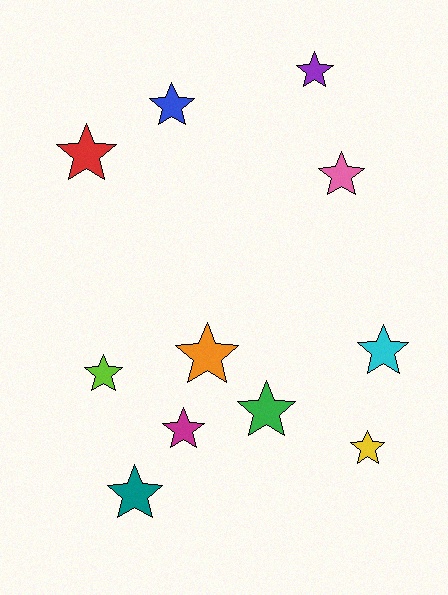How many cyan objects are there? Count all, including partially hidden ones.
There is 1 cyan object.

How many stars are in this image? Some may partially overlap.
There are 11 stars.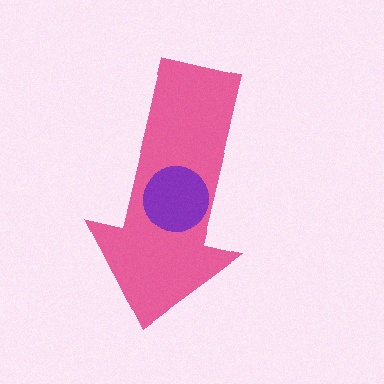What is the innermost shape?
The purple circle.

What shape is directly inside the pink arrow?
The purple circle.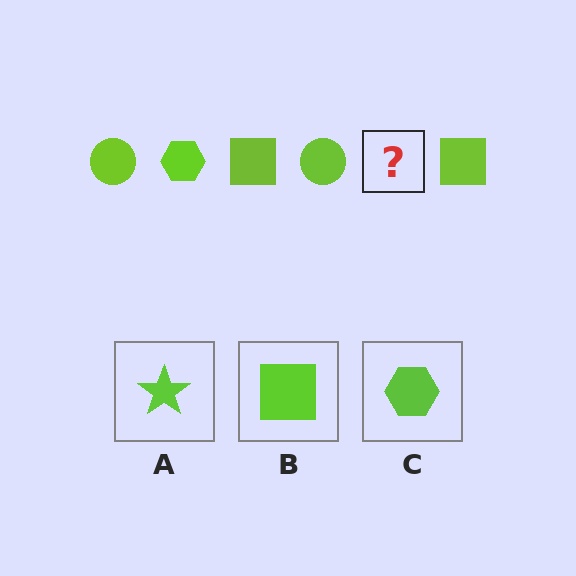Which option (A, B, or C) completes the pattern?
C.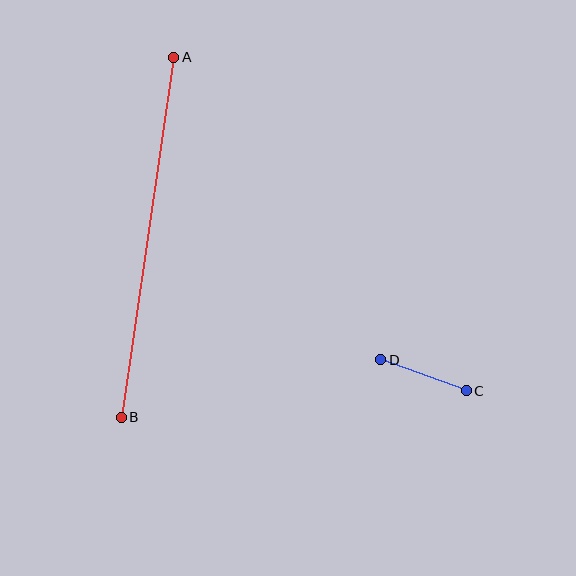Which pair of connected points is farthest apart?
Points A and B are farthest apart.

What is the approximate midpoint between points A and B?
The midpoint is at approximately (148, 237) pixels.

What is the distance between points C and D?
The distance is approximately 91 pixels.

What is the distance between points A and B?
The distance is approximately 363 pixels.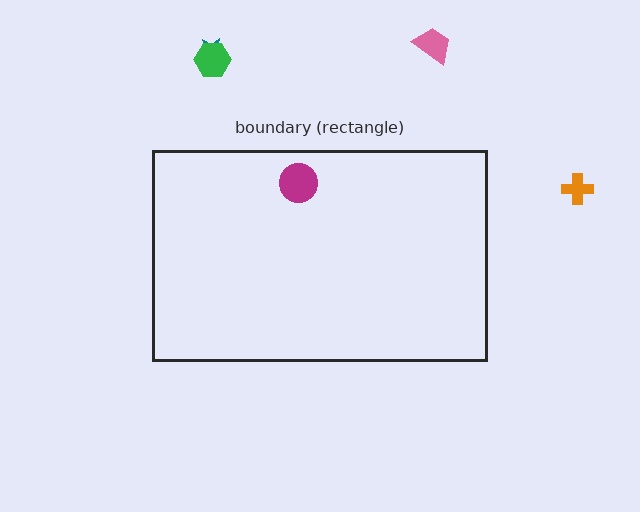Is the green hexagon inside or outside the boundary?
Outside.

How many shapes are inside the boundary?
1 inside, 4 outside.